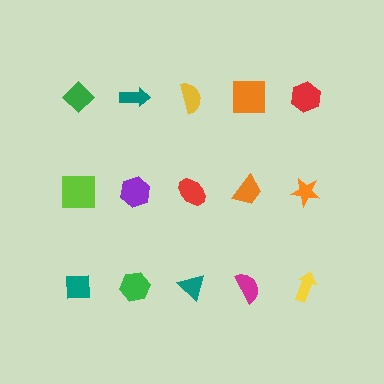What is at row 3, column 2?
A green hexagon.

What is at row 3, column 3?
A teal triangle.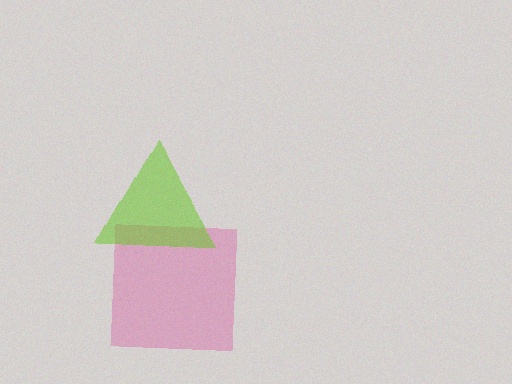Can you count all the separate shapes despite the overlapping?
Yes, there are 2 separate shapes.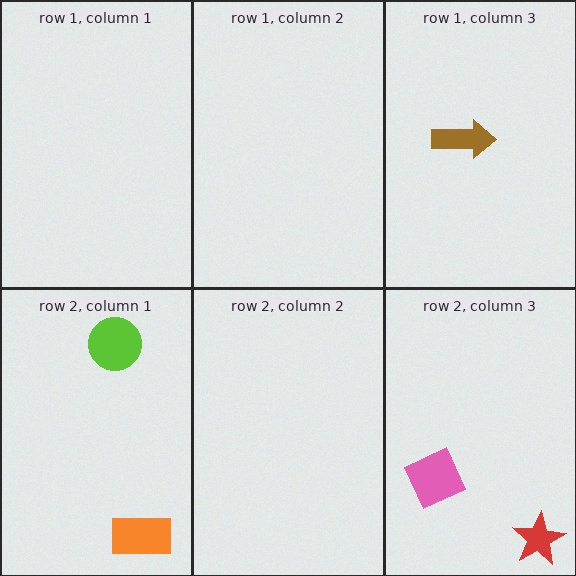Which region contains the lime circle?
The row 2, column 1 region.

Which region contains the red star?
The row 2, column 3 region.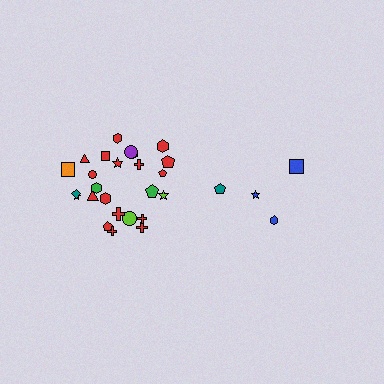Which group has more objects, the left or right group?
The left group.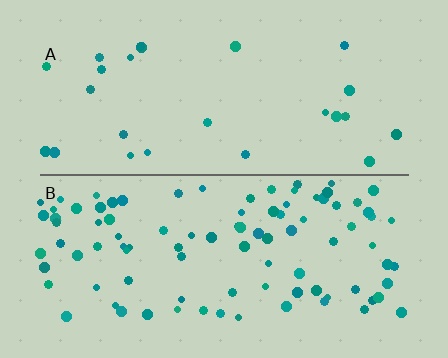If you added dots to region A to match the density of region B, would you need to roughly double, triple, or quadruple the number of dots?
Approximately quadruple.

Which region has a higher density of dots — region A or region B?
B (the bottom).